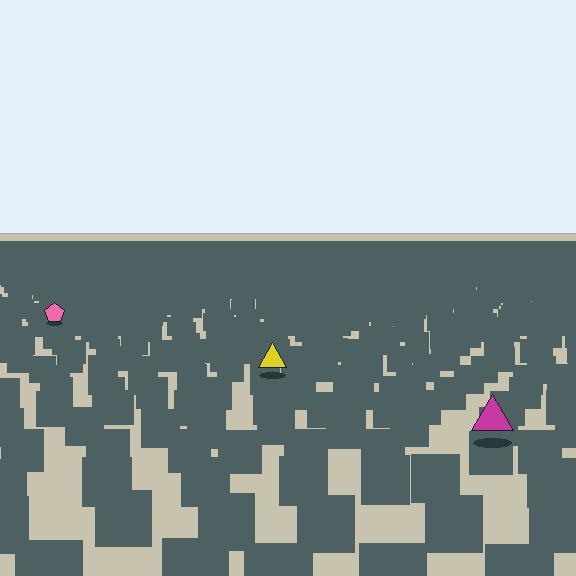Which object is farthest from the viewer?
The pink pentagon is farthest from the viewer. It appears smaller and the ground texture around it is denser.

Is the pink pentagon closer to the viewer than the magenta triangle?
No. The magenta triangle is closer — you can tell from the texture gradient: the ground texture is coarser near it.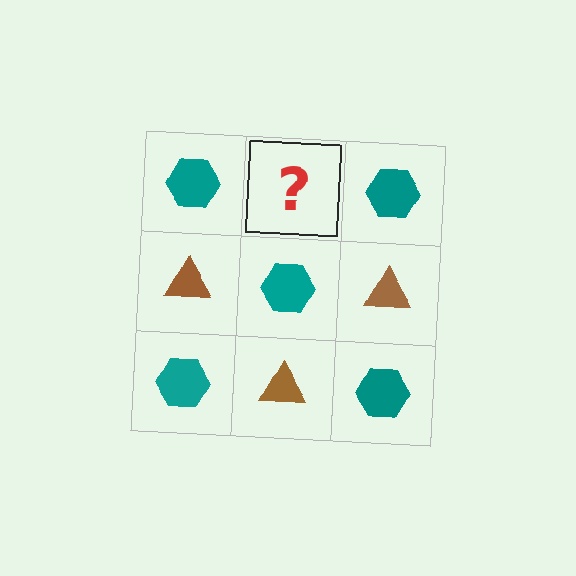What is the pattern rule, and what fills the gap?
The rule is that it alternates teal hexagon and brown triangle in a checkerboard pattern. The gap should be filled with a brown triangle.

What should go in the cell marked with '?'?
The missing cell should contain a brown triangle.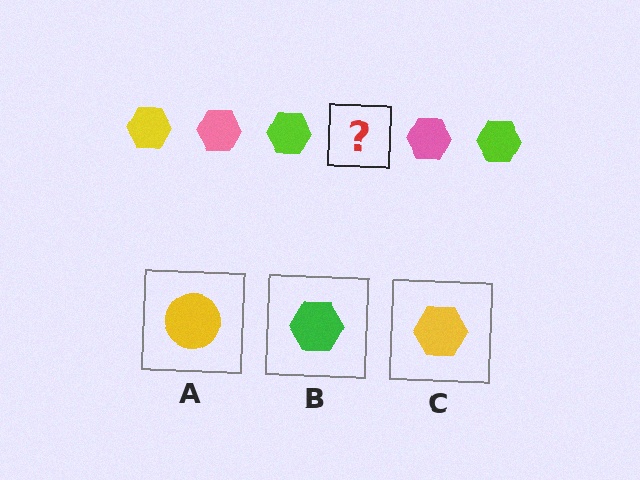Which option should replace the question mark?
Option C.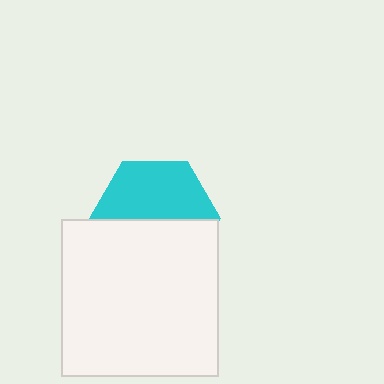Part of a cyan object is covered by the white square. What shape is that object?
It is a hexagon.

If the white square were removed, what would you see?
You would see the complete cyan hexagon.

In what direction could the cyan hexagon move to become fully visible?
The cyan hexagon could move up. That would shift it out from behind the white square entirely.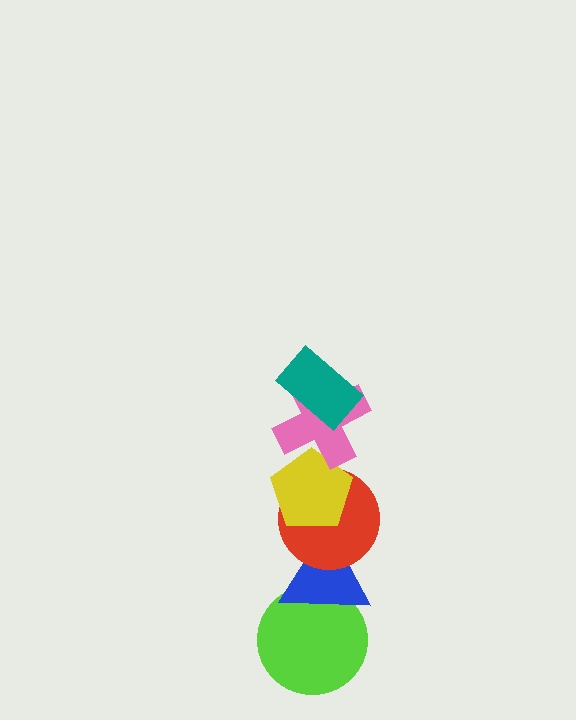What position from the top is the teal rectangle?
The teal rectangle is 1st from the top.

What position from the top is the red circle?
The red circle is 4th from the top.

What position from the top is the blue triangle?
The blue triangle is 5th from the top.